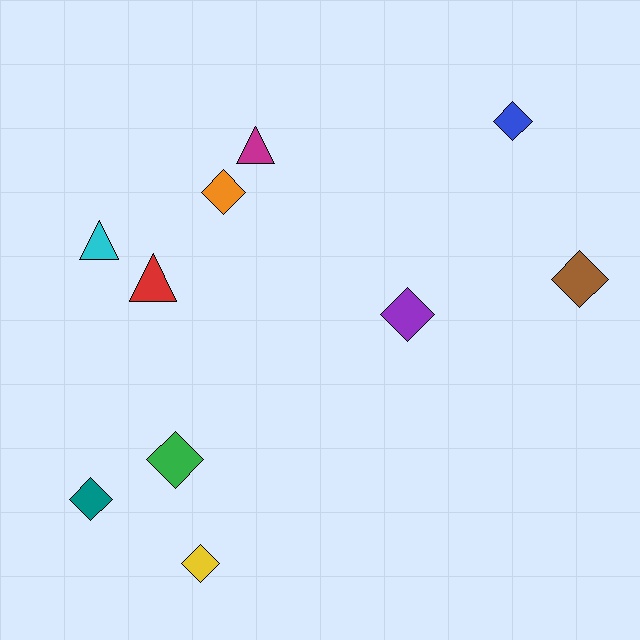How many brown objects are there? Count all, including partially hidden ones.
There is 1 brown object.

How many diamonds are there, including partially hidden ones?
There are 7 diamonds.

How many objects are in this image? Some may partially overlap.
There are 10 objects.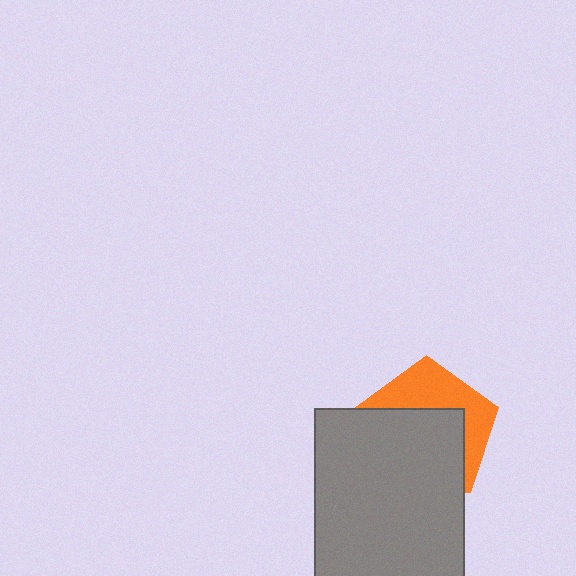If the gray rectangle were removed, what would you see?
You would see the complete orange pentagon.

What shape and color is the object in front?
The object in front is a gray rectangle.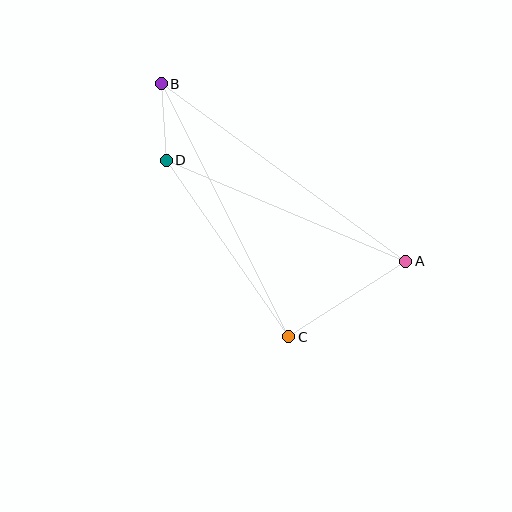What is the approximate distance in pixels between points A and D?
The distance between A and D is approximately 260 pixels.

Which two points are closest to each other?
Points B and D are closest to each other.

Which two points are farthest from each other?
Points A and B are farthest from each other.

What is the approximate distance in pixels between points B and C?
The distance between B and C is approximately 283 pixels.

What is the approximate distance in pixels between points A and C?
The distance between A and C is approximately 139 pixels.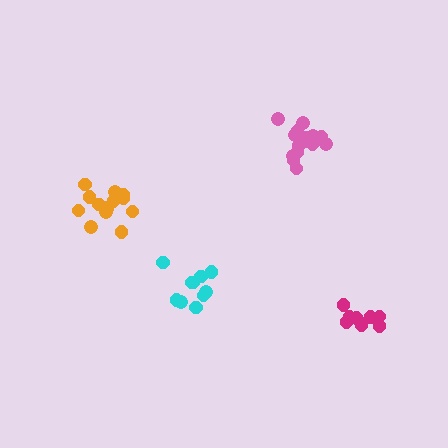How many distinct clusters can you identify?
There are 4 distinct clusters.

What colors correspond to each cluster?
The clusters are colored: pink, magenta, orange, cyan.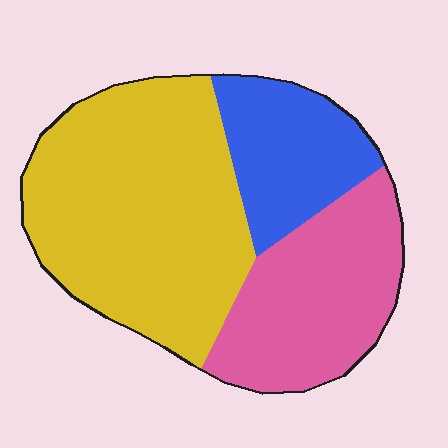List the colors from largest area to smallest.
From largest to smallest: yellow, pink, blue.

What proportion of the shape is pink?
Pink takes up about one third (1/3) of the shape.